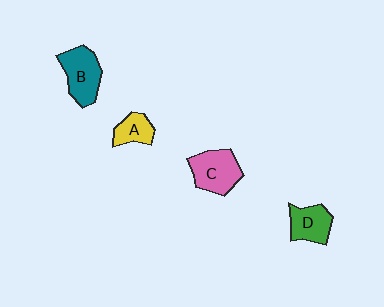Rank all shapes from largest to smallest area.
From largest to smallest: C (pink), B (teal), D (green), A (yellow).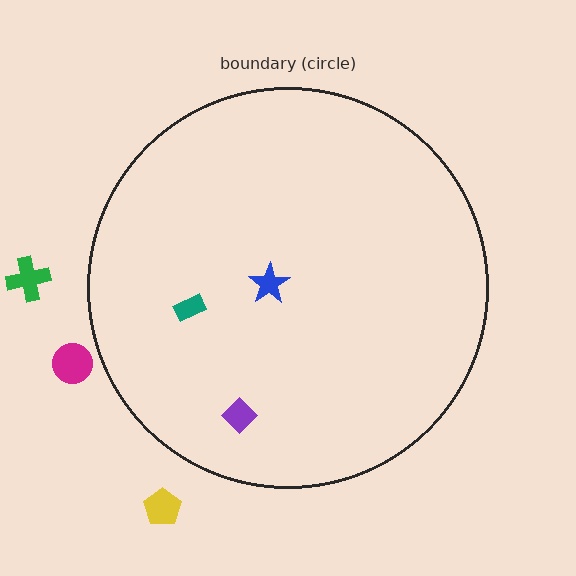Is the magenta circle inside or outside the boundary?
Outside.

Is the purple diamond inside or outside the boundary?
Inside.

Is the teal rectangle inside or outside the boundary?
Inside.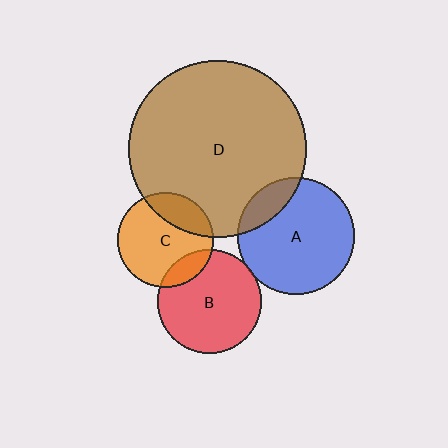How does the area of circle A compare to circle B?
Approximately 1.3 times.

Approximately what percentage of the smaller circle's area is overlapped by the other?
Approximately 15%.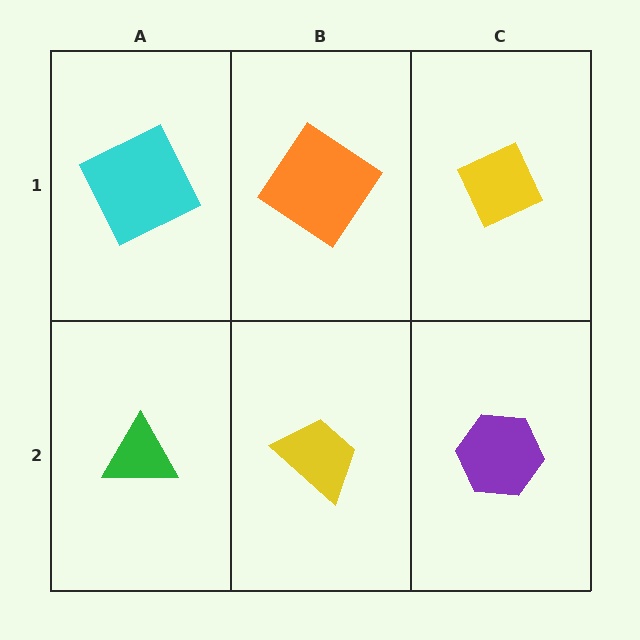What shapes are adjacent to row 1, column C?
A purple hexagon (row 2, column C), an orange diamond (row 1, column B).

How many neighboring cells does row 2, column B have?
3.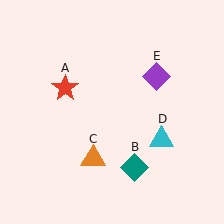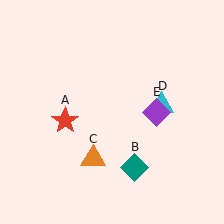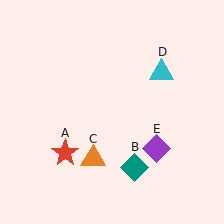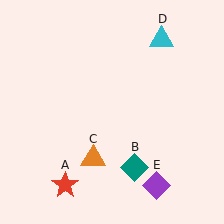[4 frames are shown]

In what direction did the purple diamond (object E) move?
The purple diamond (object E) moved down.